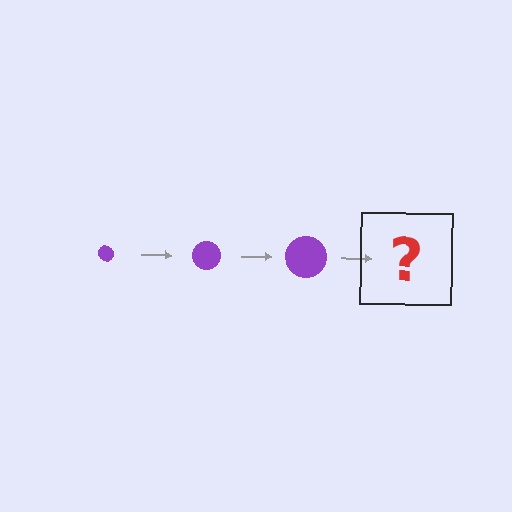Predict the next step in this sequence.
The next step is a purple circle, larger than the previous one.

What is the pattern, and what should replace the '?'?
The pattern is that the circle gets progressively larger each step. The '?' should be a purple circle, larger than the previous one.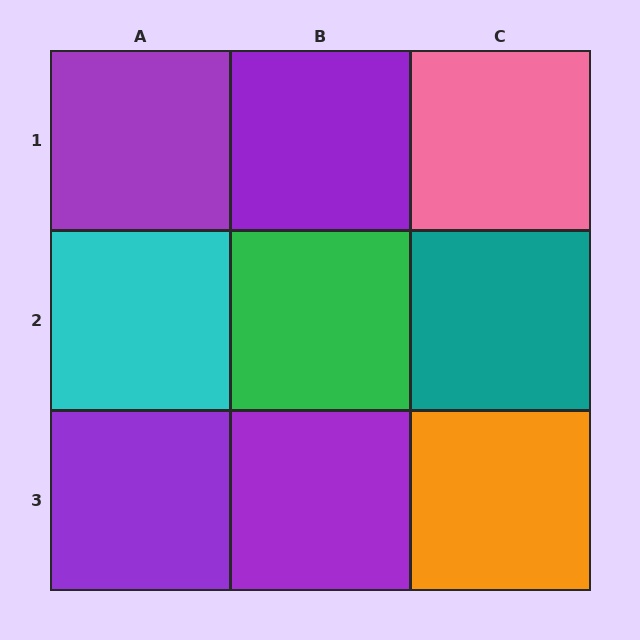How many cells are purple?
4 cells are purple.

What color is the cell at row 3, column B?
Purple.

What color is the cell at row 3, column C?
Orange.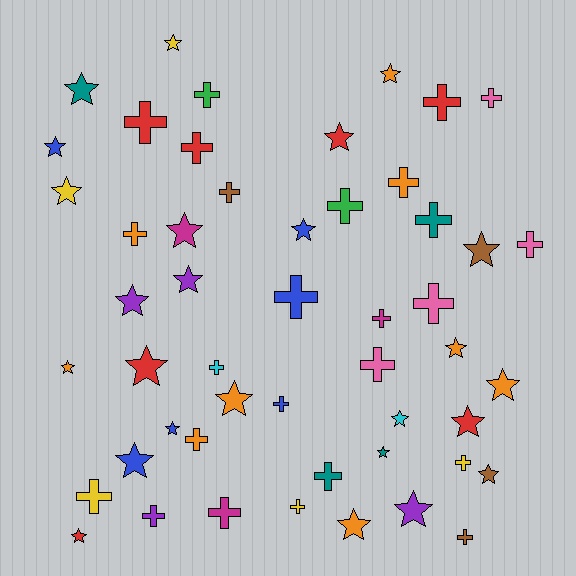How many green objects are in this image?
There are 2 green objects.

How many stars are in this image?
There are 25 stars.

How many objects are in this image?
There are 50 objects.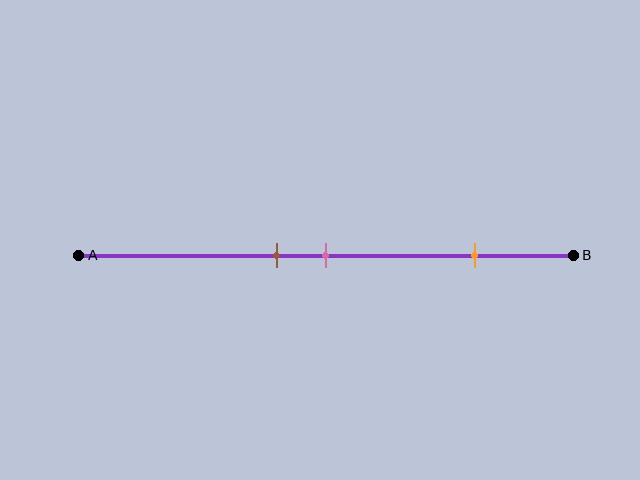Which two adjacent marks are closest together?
The brown and pink marks are the closest adjacent pair.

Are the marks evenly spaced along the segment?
No, the marks are not evenly spaced.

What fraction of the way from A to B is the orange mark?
The orange mark is approximately 80% (0.8) of the way from A to B.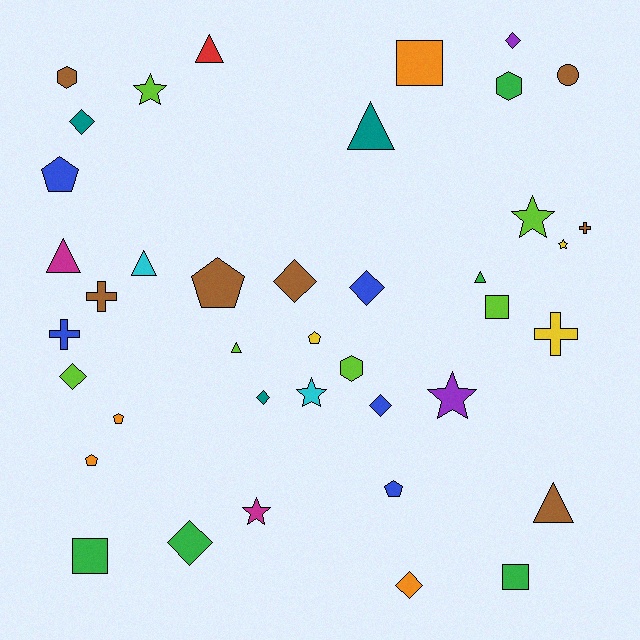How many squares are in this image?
There are 4 squares.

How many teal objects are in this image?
There are 3 teal objects.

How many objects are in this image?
There are 40 objects.